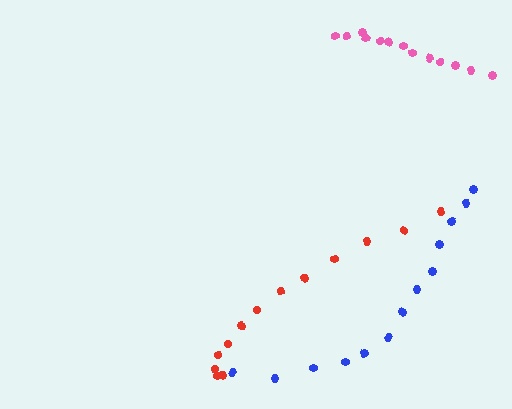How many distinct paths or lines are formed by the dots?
There are 3 distinct paths.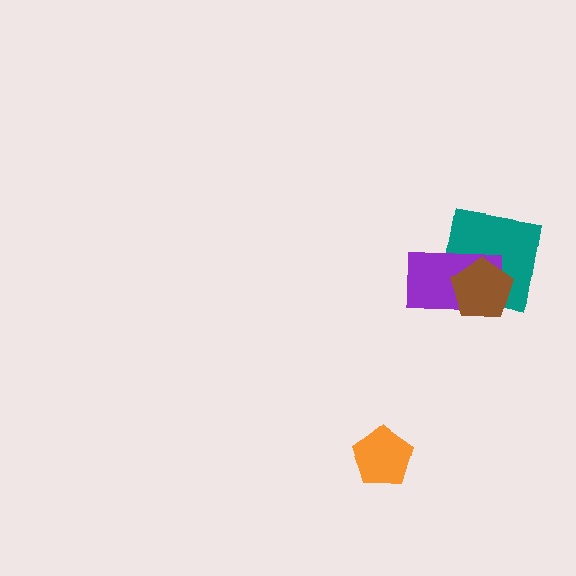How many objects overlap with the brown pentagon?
2 objects overlap with the brown pentagon.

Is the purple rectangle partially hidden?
Yes, it is partially covered by another shape.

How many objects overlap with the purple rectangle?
2 objects overlap with the purple rectangle.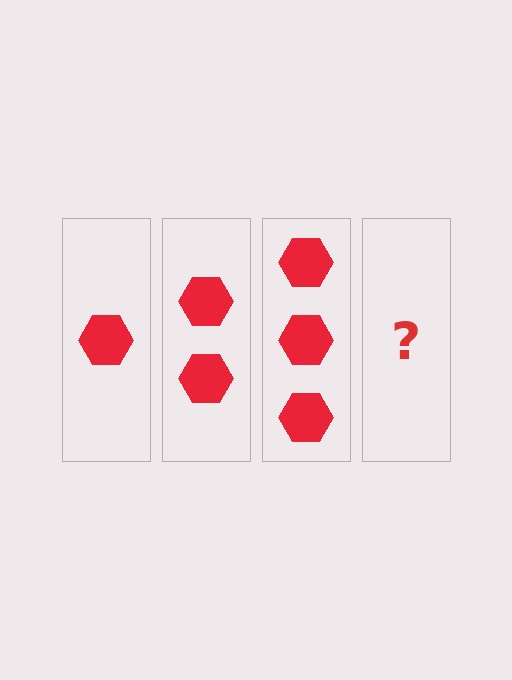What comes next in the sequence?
The next element should be 4 hexagons.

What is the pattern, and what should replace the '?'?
The pattern is that each step adds one more hexagon. The '?' should be 4 hexagons.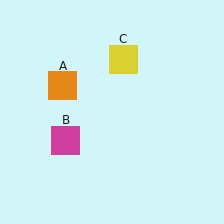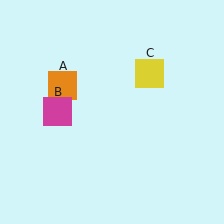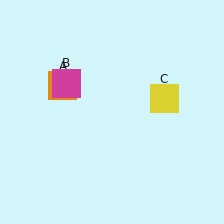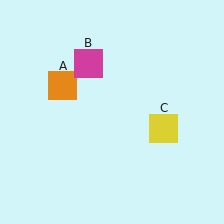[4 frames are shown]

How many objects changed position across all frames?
2 objects changed position: magenta square (object B), yellow square (object C).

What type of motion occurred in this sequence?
The magenta square (object B), yellow square (object C) rotated clockwise around the center of the scene.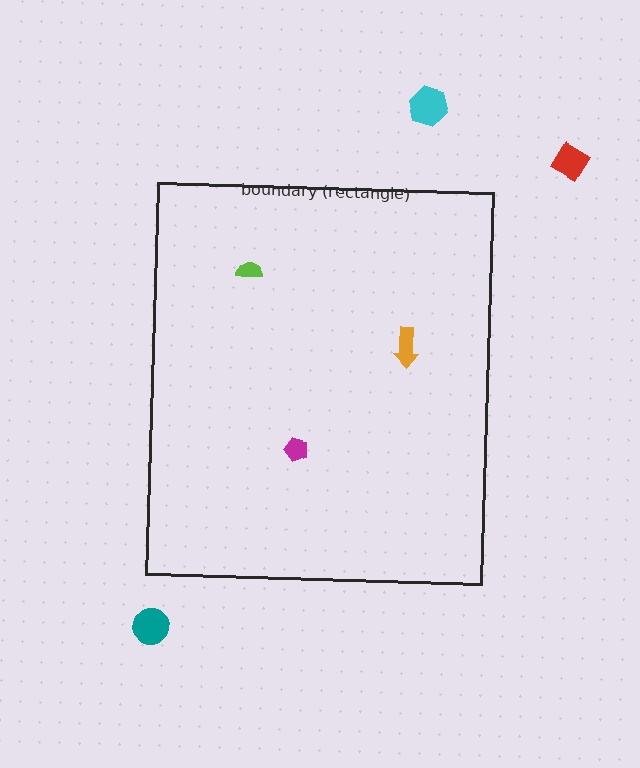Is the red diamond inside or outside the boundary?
Outside.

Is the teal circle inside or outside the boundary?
Outside.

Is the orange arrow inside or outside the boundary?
Inside.